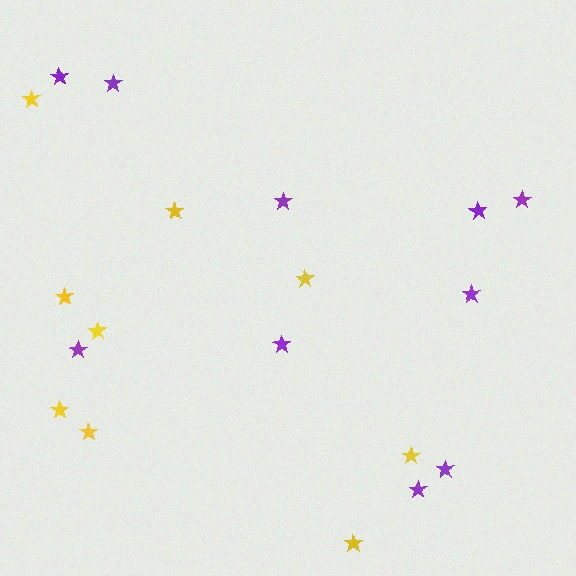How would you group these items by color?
There are 2 groups: one group of purple stars (10) and one group of yellow stars (9).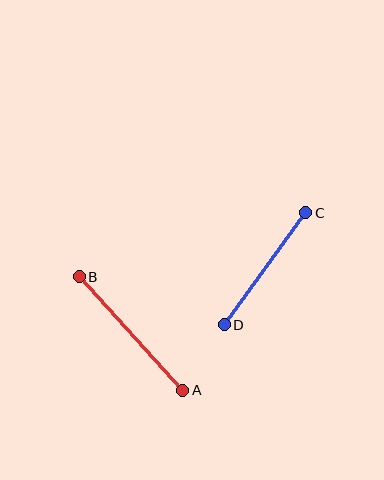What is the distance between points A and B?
The distance is approximately 154 pixels.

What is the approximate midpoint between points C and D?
The midpoint is at approximately (265, 269) pixels.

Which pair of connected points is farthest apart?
Points A and B are farthest apart.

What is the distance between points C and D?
The distance is approximately 138 pixels.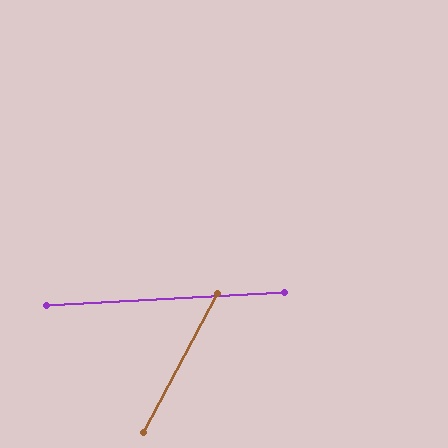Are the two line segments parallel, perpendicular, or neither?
Neither parallel nor perpendicular — they differ by about 59°.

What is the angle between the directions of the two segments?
Approximately 59 degrees.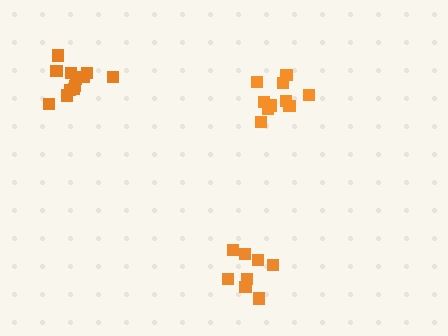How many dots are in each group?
Group 1: 10 dots, Group 2: 8 dots, Group 3: 12 dots (30 total).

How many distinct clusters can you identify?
There are 3 distinct clusters.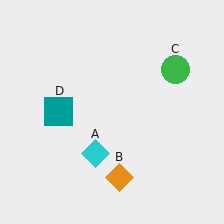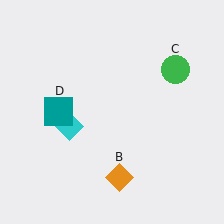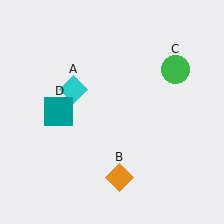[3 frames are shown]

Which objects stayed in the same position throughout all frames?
Orange diamond (object B) and green circle (object C) and teal square (object D) remained stationary.